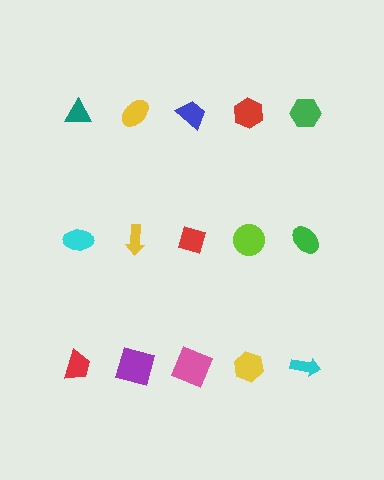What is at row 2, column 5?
A green ellipse.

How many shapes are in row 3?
5 shapes.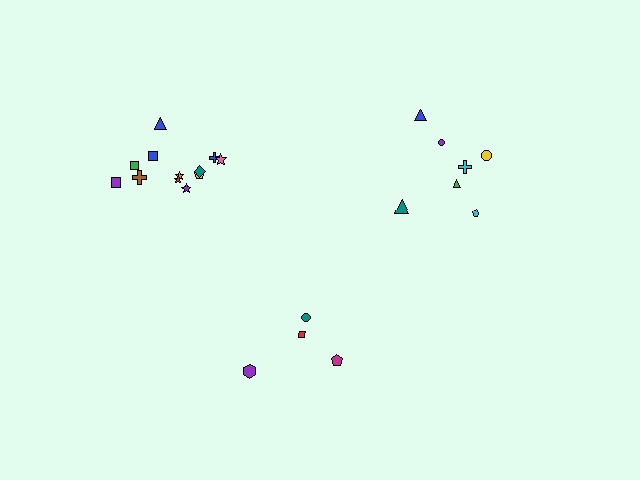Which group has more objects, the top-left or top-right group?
The top-left group.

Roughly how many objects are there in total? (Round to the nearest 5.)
Roughly 25 objects in total.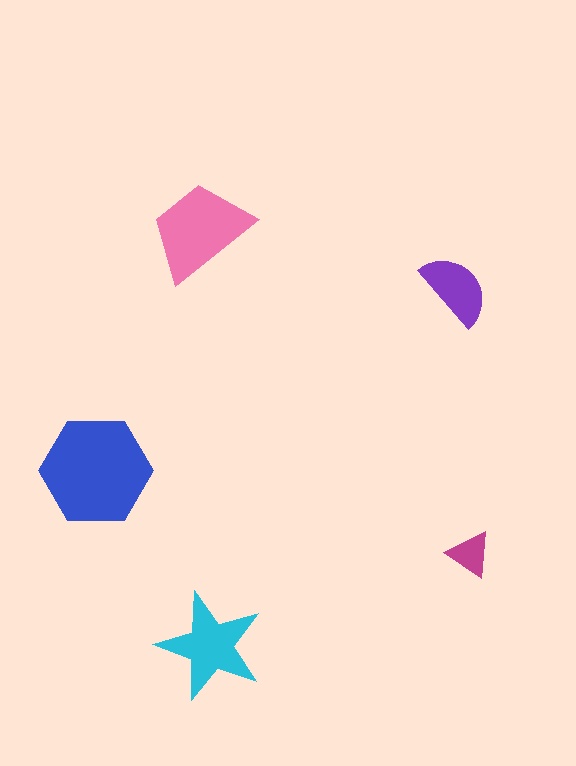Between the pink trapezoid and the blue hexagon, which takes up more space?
The blue hexagon.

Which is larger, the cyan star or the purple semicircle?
The cyan star.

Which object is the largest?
The blue hexagon.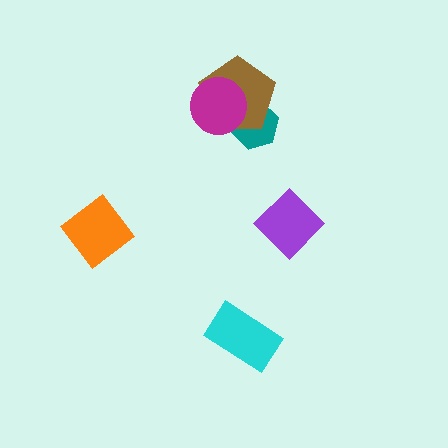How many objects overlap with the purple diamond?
0 objects overlap with the purple diamond.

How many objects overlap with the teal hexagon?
2 objects overlap with the teal hexagon.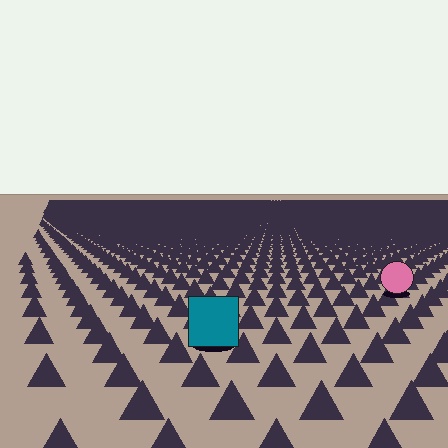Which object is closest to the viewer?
The teal square is closest. The texture marks near it are larger and more spread out.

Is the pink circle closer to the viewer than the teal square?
No. The teal square is closer — you can tell from the texture gradient: the ground texture is coarser near it.